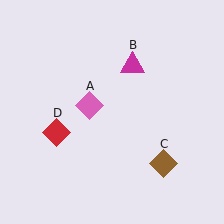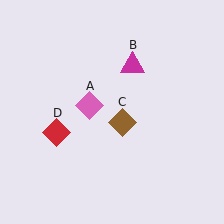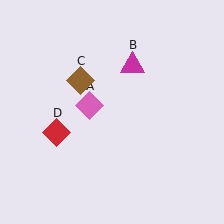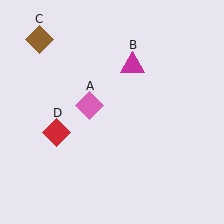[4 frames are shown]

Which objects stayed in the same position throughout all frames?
Pink diamond (object A) and magenta triangle (object B) and red diamond (object D) remained stationary.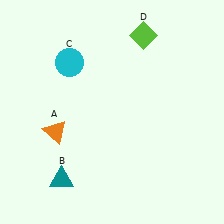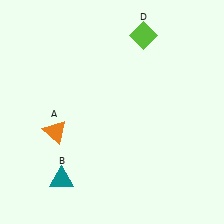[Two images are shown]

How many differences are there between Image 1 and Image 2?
There is 1 difference between the two images.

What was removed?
The cyan circle (C) was removed in Image 2.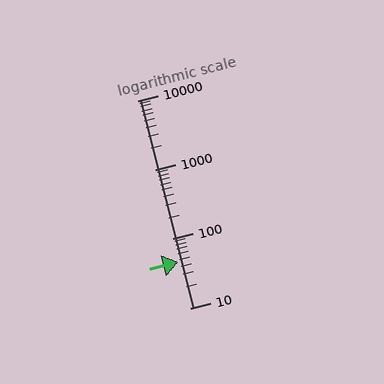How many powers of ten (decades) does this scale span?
The scale spans 3 decades, from 10 to 10000.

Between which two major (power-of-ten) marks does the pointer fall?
The pointer is between 10 and 100.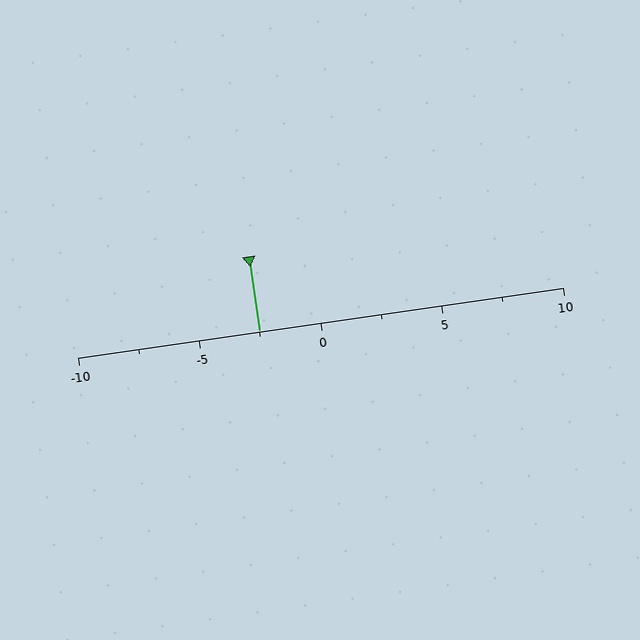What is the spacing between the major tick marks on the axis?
The major ticks are spaced 5 apart.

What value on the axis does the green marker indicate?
The marker indicates approximately -2.5.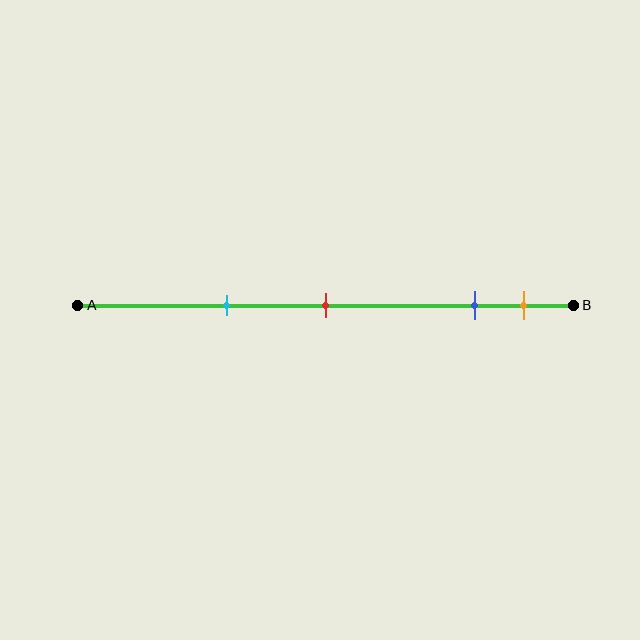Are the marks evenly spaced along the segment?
No, the marks are not evenly spaced.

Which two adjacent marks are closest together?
The blue and orange marks are the closest adjacent pair.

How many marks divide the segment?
There are 4 marks dividing the segment.